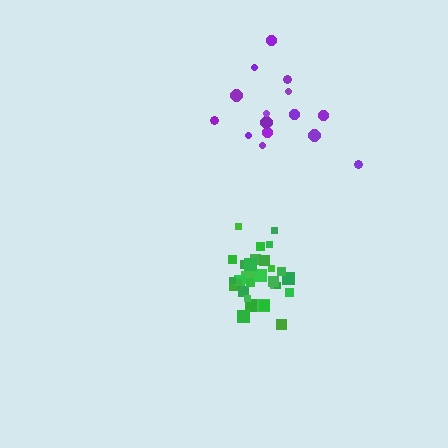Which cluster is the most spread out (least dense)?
Purple.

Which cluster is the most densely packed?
Green.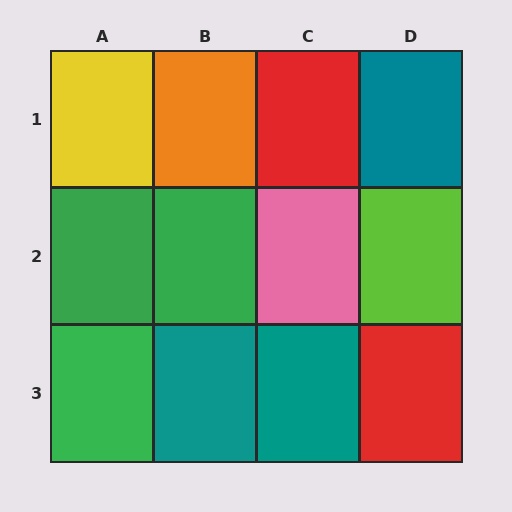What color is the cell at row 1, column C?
Red.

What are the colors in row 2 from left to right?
Green, green, pink, lime.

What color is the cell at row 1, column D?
Teal.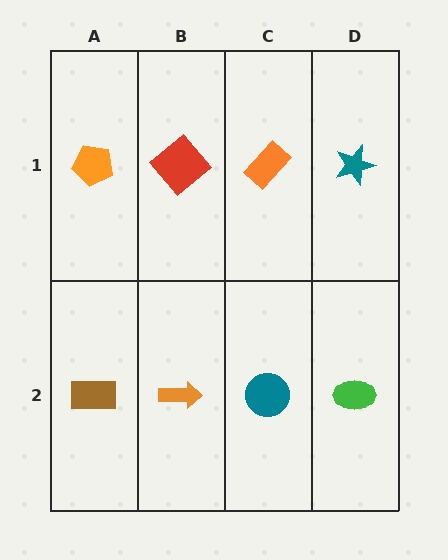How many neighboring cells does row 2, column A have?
2.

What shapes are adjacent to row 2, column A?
An orange pentagon (row 1, column A), an orange arrow (row 2, column B).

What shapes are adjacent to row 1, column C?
A teal circle (row 2, column C), a red diamond (row 1, column B), a teal star (row 1, column D).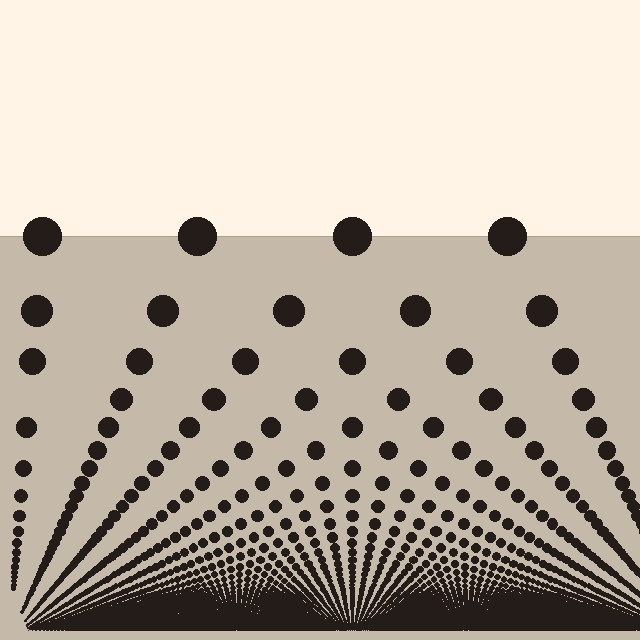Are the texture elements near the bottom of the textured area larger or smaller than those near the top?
Smaller. The gradient is inverted — elements near the bottom are smaller and denser.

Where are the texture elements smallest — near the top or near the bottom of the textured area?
Near the bottom.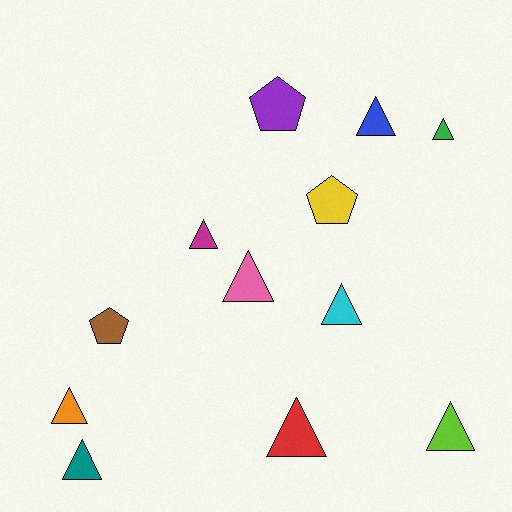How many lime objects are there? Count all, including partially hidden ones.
There is 1 lime object.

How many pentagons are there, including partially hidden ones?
There are 3 pentagons.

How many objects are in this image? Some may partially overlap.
There are 12 objects.